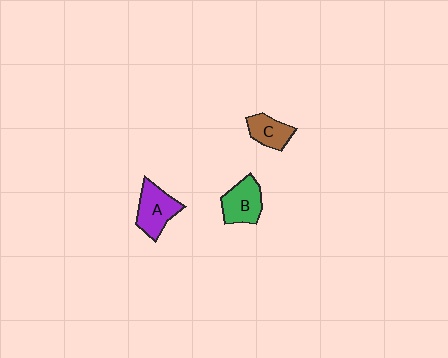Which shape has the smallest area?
Shape C (brown).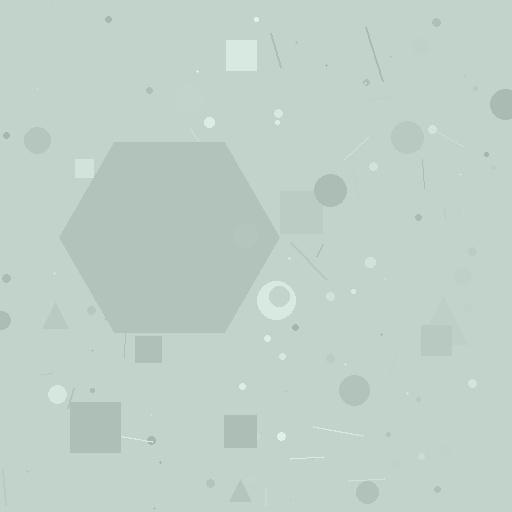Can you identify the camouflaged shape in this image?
The camouflaged shape is a hexagon.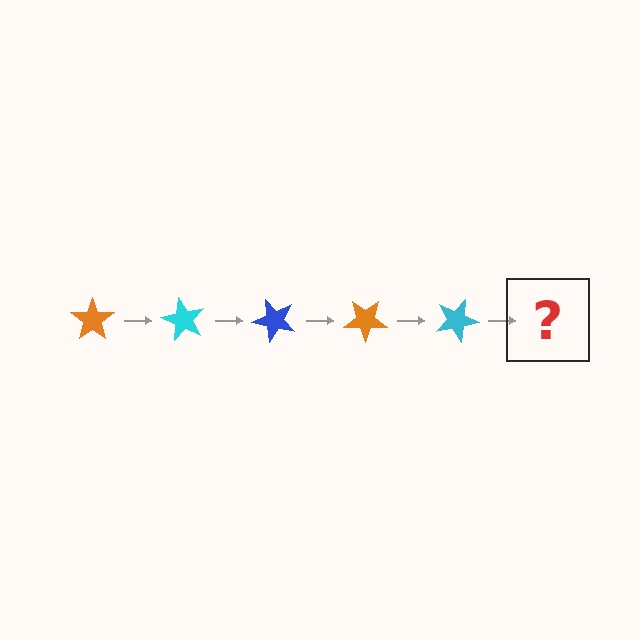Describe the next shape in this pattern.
It should be a blue star, rotated 300 degrees from the start.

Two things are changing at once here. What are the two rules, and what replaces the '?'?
The two rules are that it rotates 60 degrees each step and the color cycles through orange, cyan, and blue. The '?' should be a blue star, rotated 300 degrees from the start.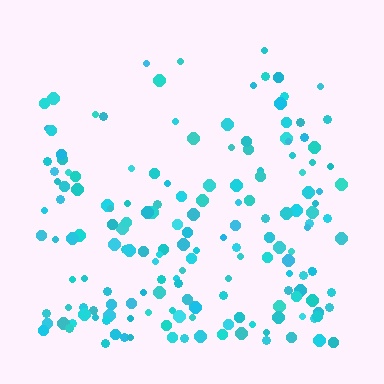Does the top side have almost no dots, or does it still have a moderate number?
Still a moderate number, just noticeably fewer than the bottom.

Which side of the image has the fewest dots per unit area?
The top.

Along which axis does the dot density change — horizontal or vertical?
Vertical.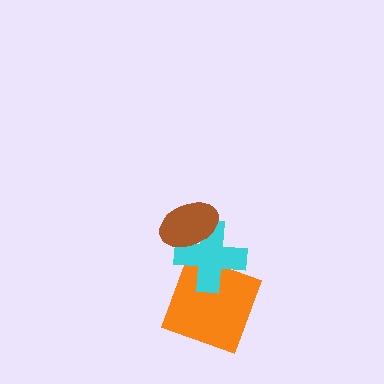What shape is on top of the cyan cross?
The brown ellipse is on top of the cyan cross.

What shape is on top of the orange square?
The cyan cross is on top of the orange square.